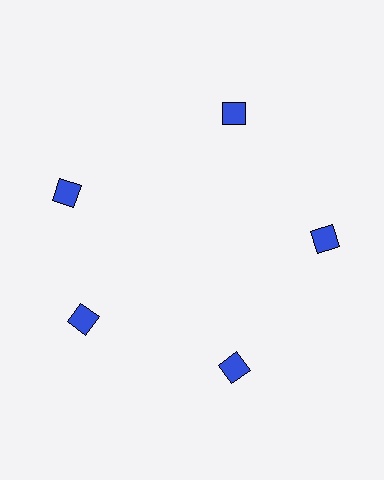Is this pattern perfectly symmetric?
No. The 5 blue squares are arranged in a ring, but one element near the 10 o'clock position is rotated out of alignment along the ring, breaking the 5-fold rotational symmetry.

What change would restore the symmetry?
The symmetry would be restored by rotating it back into even spacing with its neighbors so that all 5 squares sit at equal angles and equal distance from the center.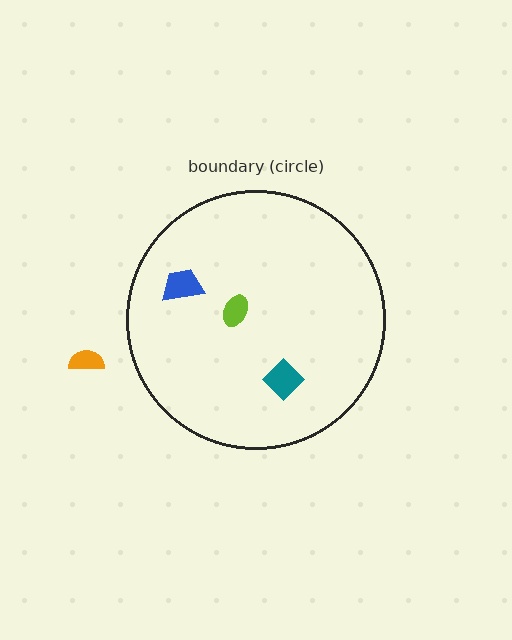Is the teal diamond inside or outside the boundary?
Inside.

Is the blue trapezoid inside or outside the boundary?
Inside.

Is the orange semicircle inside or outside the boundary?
Outside.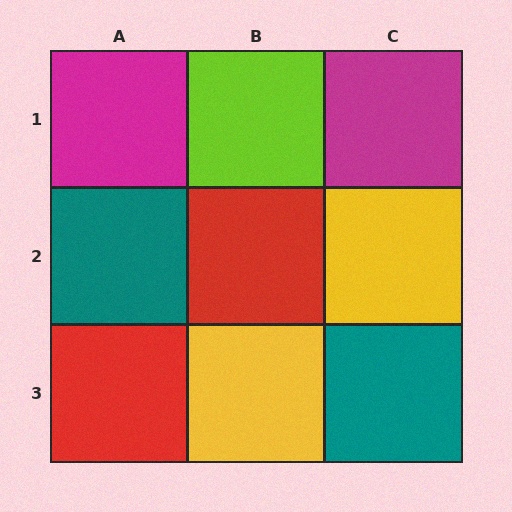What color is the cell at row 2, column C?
Yellow.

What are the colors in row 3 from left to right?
Red, yellow, teal.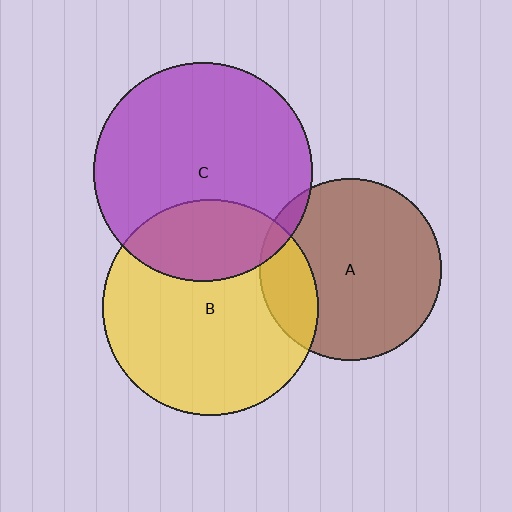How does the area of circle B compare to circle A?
Approximately 1.4 times.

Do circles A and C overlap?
Yes.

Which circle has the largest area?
Circle C (purple).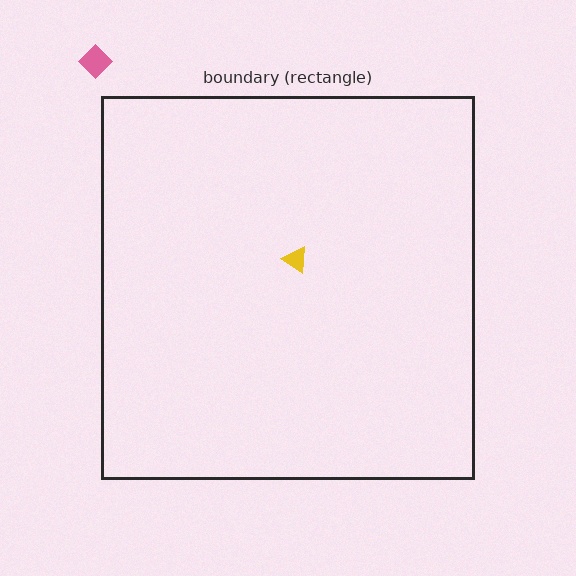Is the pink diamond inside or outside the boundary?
Outside.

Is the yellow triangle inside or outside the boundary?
Inside.